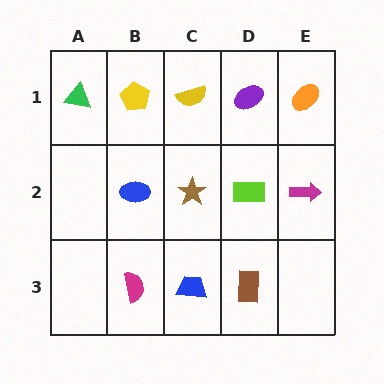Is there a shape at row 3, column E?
No, that cell is empty.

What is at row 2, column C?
A brown star.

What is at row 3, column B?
A magenta semicircle.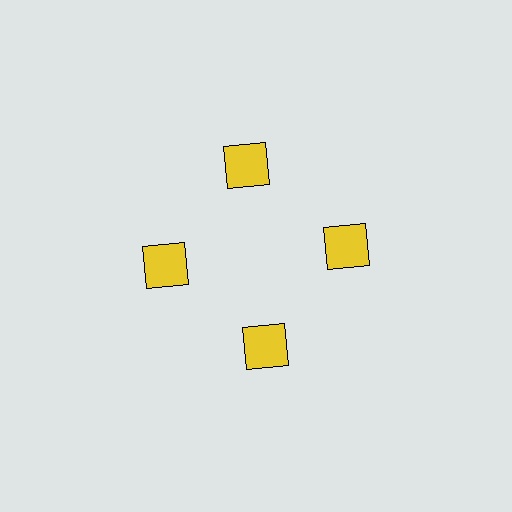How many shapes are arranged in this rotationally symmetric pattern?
There are 4 shapes, arranged in 4 groups of 1.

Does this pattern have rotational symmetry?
Yes, this pattern has 4-fold rotational symmetry. It looks the same after rotating 90 degrees around the center.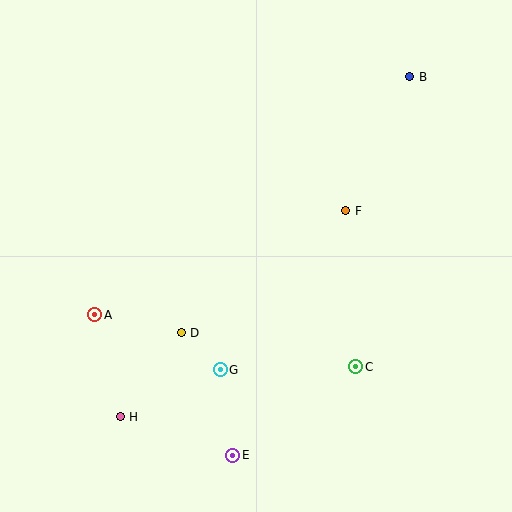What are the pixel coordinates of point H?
Point H is at (120, 417).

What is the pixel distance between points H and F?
The distance between H and F is 305 pixels.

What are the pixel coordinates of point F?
Point F is at (346, 211).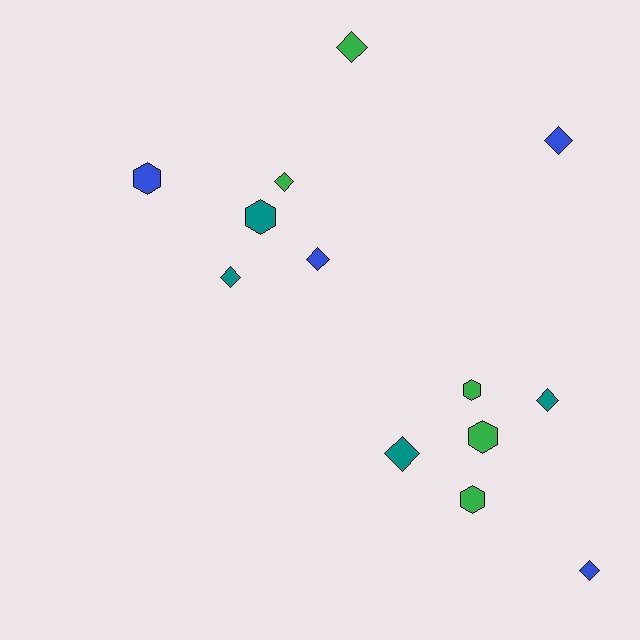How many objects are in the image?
There are 13 objects.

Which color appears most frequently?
Green, with 5 objects.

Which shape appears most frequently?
Diamond, with 8 objects.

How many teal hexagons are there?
There is 1 teal hexagon.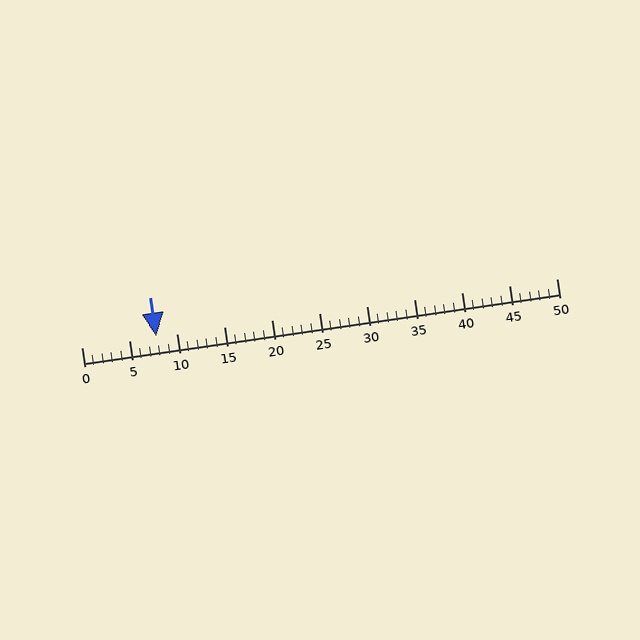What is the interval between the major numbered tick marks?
The major tick marks are spaced 5 units apart.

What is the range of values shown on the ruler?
The ruler shows values from 0 to 50.